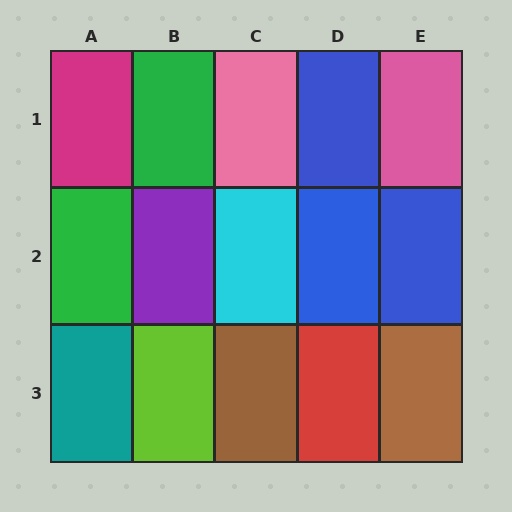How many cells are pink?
2 cells are pink.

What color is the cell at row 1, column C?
Pink.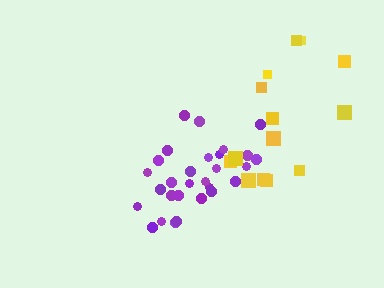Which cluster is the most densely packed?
Purple.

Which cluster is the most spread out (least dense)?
Yellow.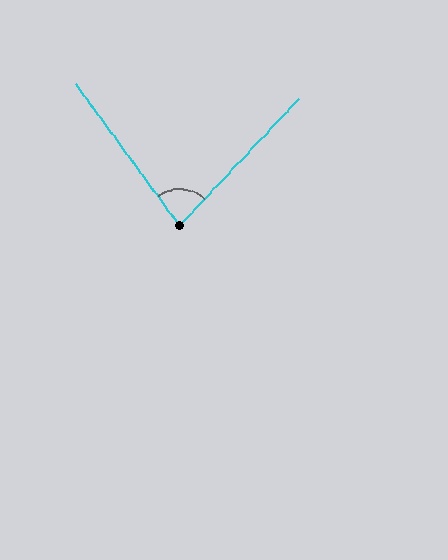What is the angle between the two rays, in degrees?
Approximately 79 degrees.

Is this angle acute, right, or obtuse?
It is acute.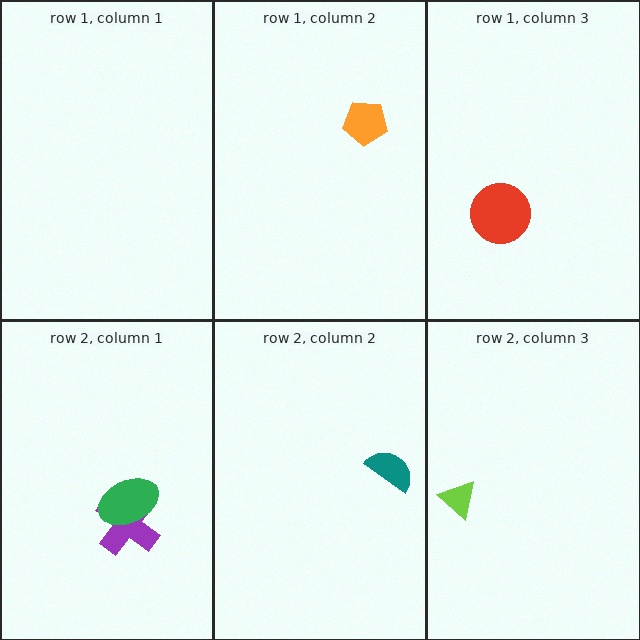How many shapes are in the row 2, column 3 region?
1.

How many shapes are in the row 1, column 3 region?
1.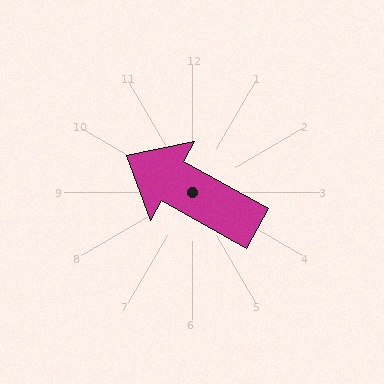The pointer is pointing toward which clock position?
Roughly 10 o'clock.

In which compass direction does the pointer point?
Northwest.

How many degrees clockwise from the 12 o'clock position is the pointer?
Approximately 299 degrees.